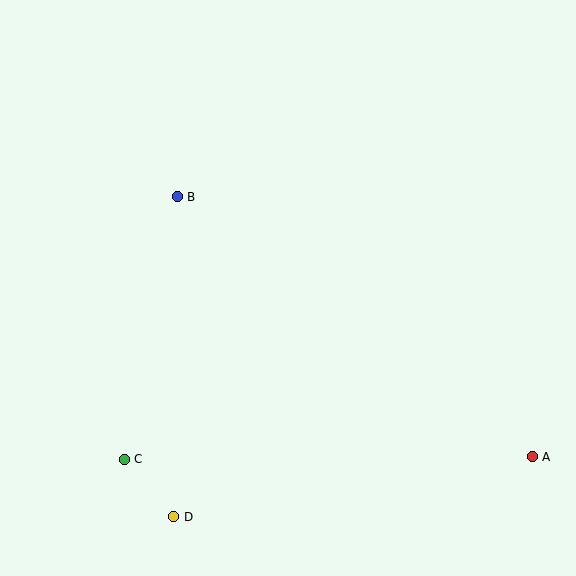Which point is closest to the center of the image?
Point B at (177, 197) is closest to the center.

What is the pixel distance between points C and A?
The distance between C and A is 408 pixels.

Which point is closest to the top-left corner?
Point B is closest to the top-left corner.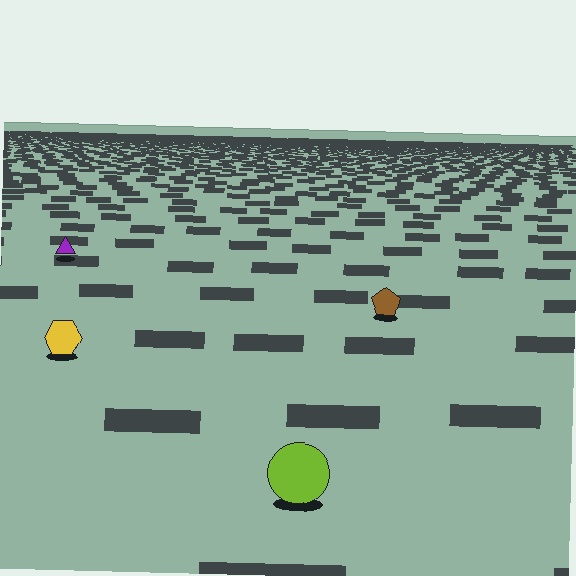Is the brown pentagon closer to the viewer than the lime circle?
No. The lime circle is closer — you can tell from the texture gradient: the ground texture is coarser near it.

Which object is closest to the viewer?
The lime circle is closest. The texture marks near it are larger and more spread out.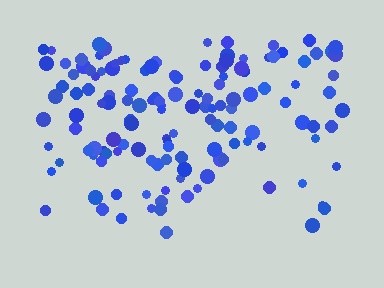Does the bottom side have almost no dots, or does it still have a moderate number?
Still a moderate number, just noticeably fewer than the top.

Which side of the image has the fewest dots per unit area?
The bottom.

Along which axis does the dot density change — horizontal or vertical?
Vertical.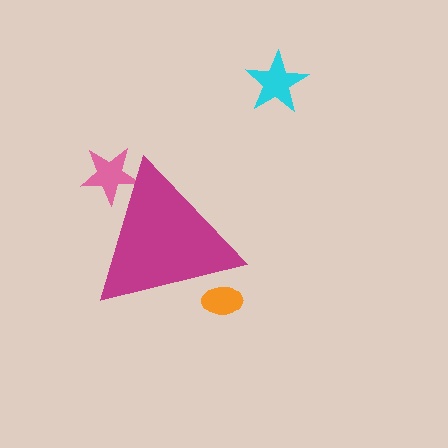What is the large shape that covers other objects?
A magenta triangle.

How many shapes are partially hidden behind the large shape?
2 shapes are partially hidden.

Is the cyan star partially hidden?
No, the cyan star is fully visible.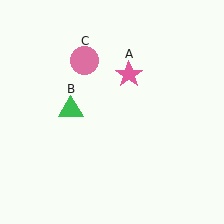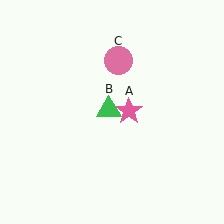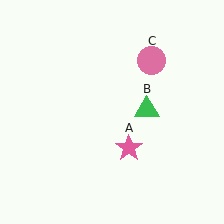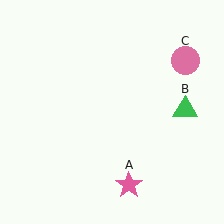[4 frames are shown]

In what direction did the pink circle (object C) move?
The pink circle (object C) moved right.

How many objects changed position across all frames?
3 objects changed position: pink star (object A), green triangle (object B), pink circle (object C).